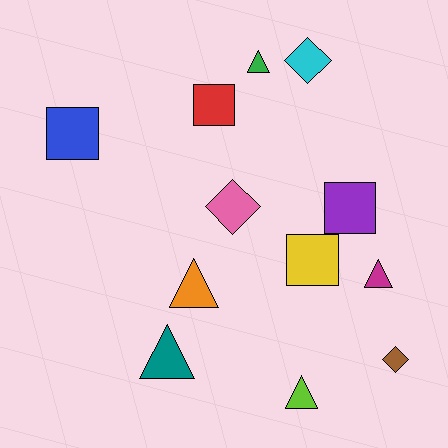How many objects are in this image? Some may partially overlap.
There are 12 objects.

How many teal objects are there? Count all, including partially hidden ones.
There is 1 teal object.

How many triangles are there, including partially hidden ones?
There are 5 triangles.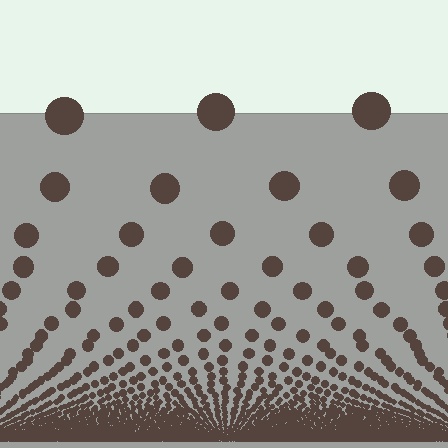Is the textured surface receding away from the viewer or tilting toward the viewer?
The surface appears to tilt toward the viewer. Texture elements get larger and sparser toward the top.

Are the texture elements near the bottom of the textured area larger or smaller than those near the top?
Smaller. The gradient is inverted — elements near the bottom are smaller and denser.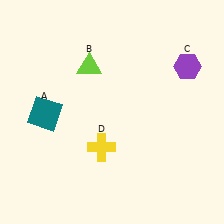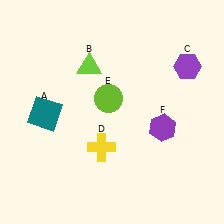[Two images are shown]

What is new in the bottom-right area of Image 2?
A purple hexagon (F) was added in the bottom-right area of Image 2.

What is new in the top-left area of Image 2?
A lime circle (E) was added in the top-left area of Image 2.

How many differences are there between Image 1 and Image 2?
There are 2 differences between the two images.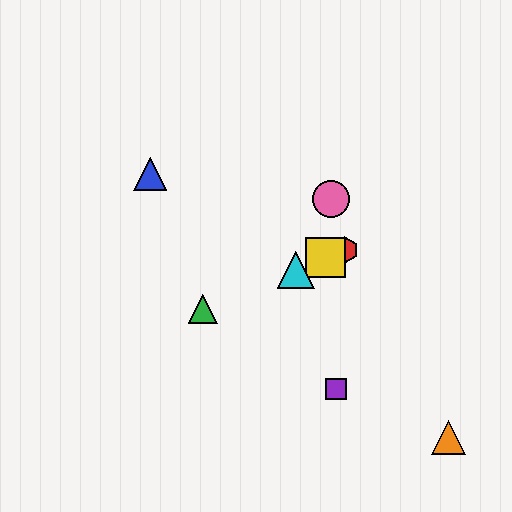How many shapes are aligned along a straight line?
4 shapes (the red hexagon, the green triangle, the yellow square, the cyan triangle) are aligned along a straight line.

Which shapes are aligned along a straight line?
The red hexagon, the green triangle, the yellow square, the cyan triangle are aligned along a straight line.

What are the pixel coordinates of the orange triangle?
The orange triangle is at (449, 437).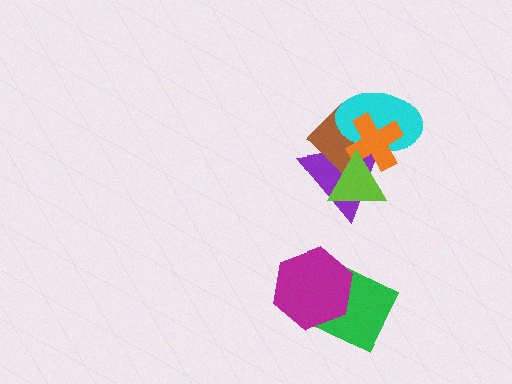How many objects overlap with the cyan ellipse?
4 objects overlap with the cyan ellipse.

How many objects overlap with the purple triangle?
4 objects overlap with the purple triangle.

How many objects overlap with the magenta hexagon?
1 object overlaps with the magenta hexagon.